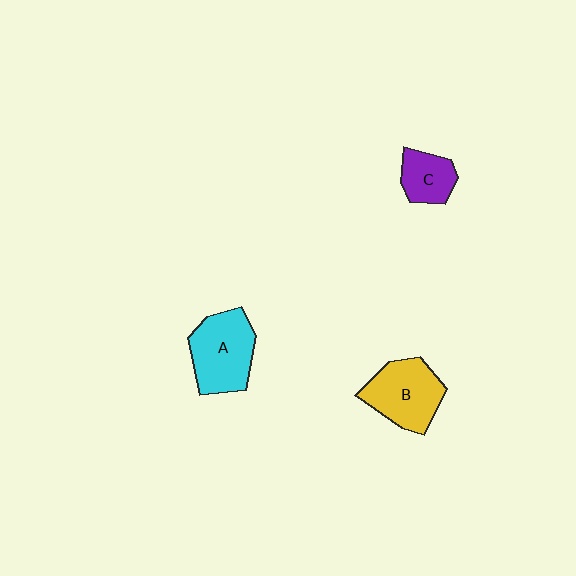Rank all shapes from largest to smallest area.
From largest to smallest: A (cyan), B (yellow), C (purple).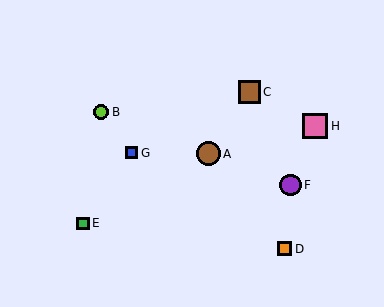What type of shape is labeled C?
Shape C is a brown square.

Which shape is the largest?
The pink square (labeled H) is the largest.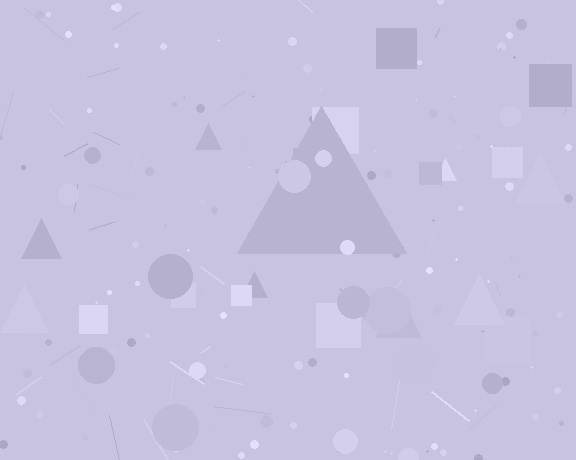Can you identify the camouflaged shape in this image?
The camouflaged shape is a triangle.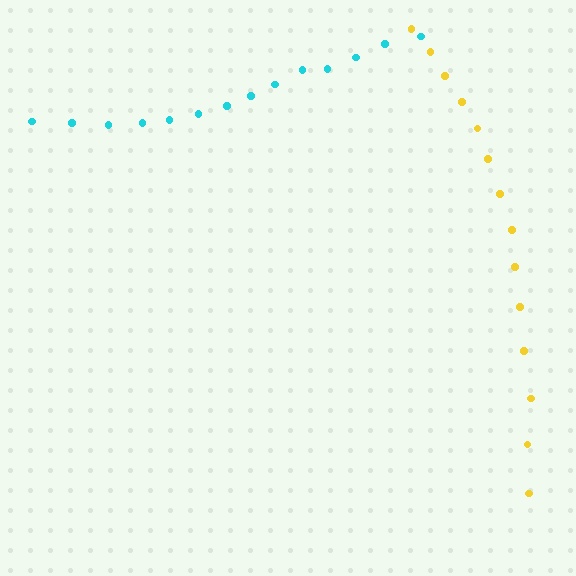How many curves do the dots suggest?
There are 2 distinct paths.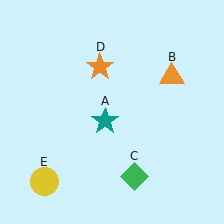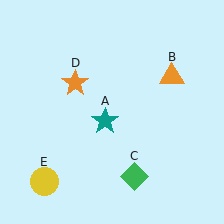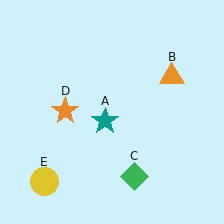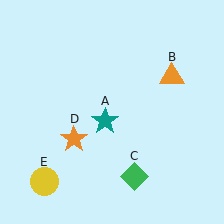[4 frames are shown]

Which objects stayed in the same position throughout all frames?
Teal star (object A) and orange triangle (object B) and green diamond (object C) and yellow circle (object E) remained stationary.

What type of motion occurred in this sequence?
The orange star (object D) rotated counterclockwise around the center of the scene.